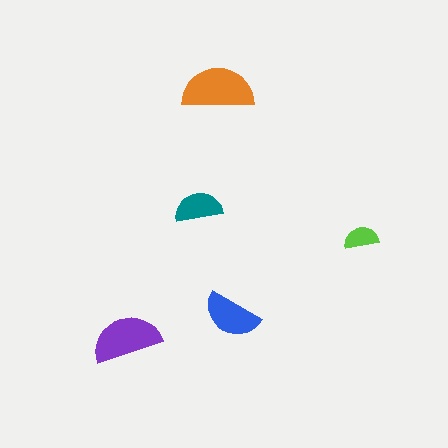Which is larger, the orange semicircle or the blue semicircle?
The orange one.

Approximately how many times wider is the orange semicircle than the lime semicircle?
About 2 times wider.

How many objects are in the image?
There are 5 objects in the image.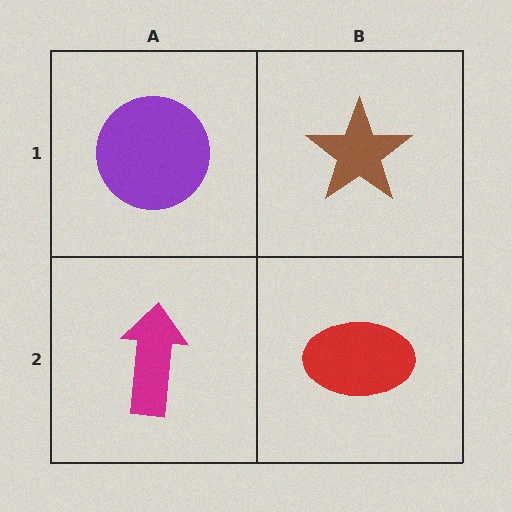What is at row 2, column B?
A red ellipse.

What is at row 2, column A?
A magenta arrow.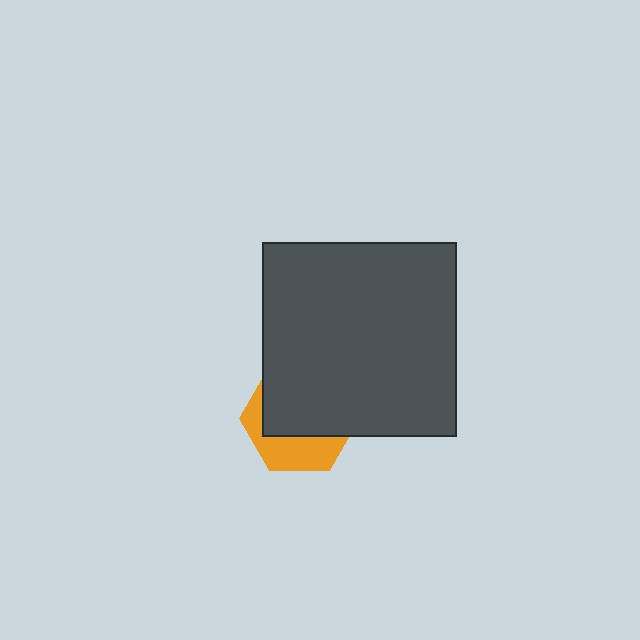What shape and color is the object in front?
The object in front is a dark gray square.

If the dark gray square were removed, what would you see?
You would see the complete orange hexagon.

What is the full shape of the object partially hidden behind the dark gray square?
The partially hidden object is an orange hexagon.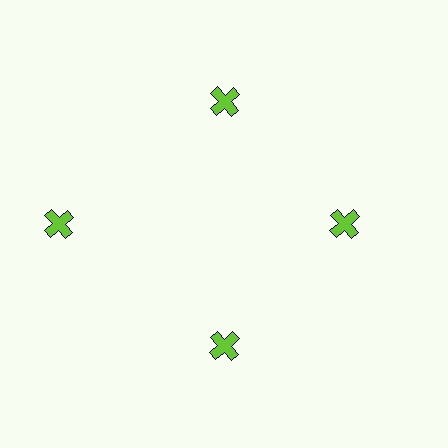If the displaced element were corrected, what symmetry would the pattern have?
It would have 4-fold rotational symmetry — the pattern would map onto itself every 90 degrees.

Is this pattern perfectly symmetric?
No. The 4 lime crosses are arranged in a ring, but one element near the 9 o'clock position is pushed outward from the center, breaking the 4-fold rotational symmetry.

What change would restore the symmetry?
The symmetry would be restored by moving it inward, back onto the ring so that all 4 crosses sit at equal angles and equal distance from the center.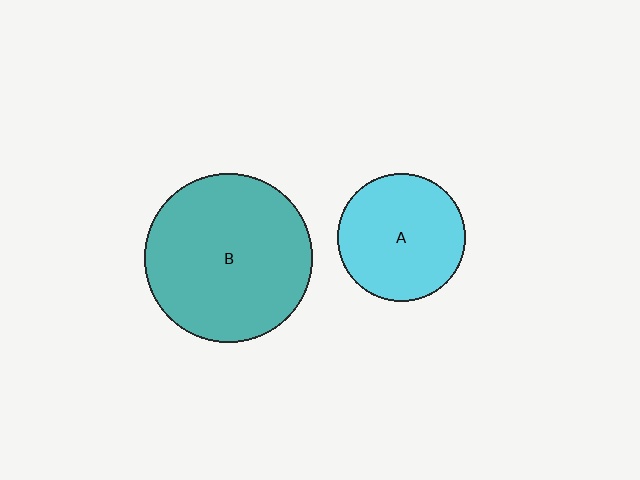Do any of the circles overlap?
No, none of the circles overlap.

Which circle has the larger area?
Circle B (teal).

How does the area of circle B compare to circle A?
Approximately 1.7 times.